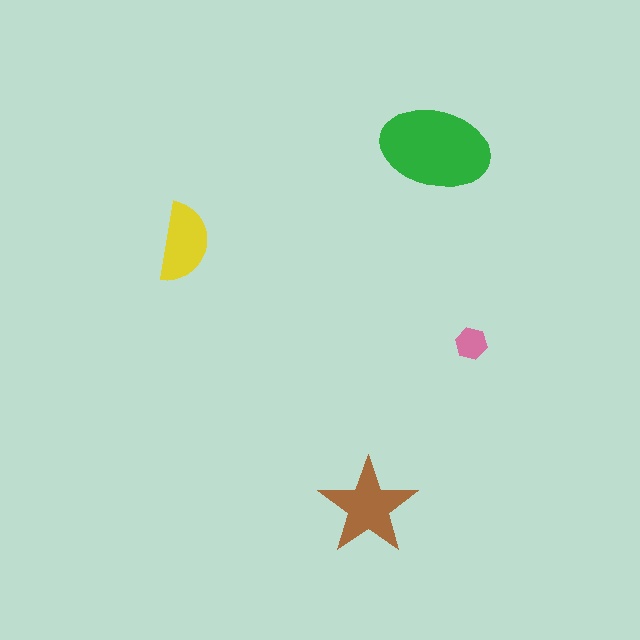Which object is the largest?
The green ellipse.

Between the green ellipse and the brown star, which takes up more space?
The green ellipse.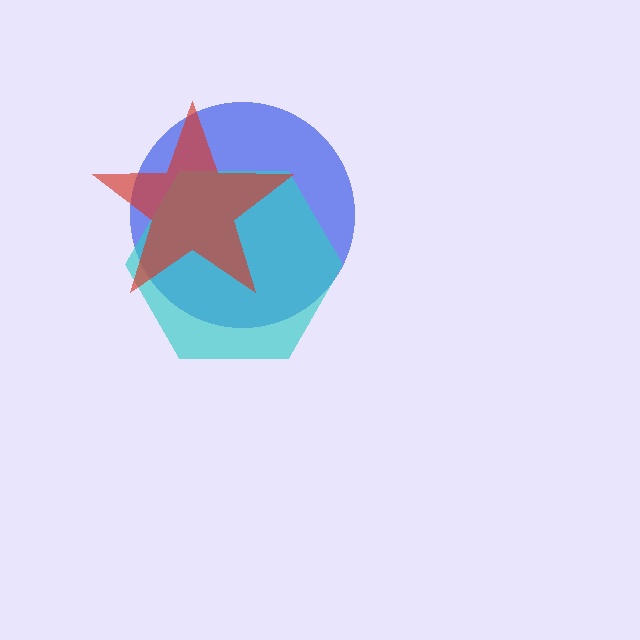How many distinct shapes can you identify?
There are 3 distinct shapes: a blue circle, a cyan hexagon, a red star.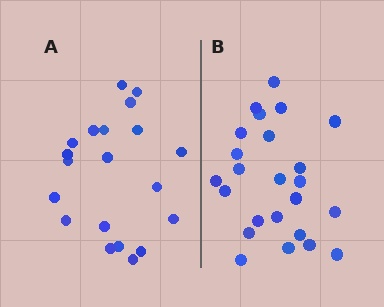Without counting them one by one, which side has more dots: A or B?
Region B (the right region) has more dots.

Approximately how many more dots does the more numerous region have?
Region B has about 4 more dots than region A.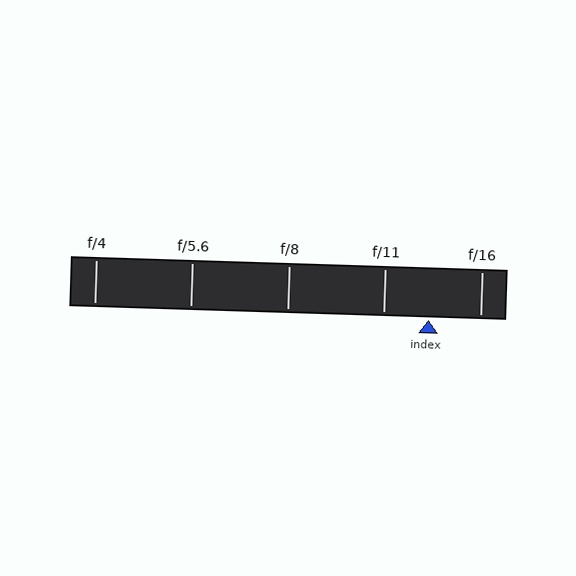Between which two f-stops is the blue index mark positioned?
The index mark is between f/11 and f/16.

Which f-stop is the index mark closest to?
The index mark is closest to f/11.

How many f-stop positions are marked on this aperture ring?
There are 5 f-stop positions marked.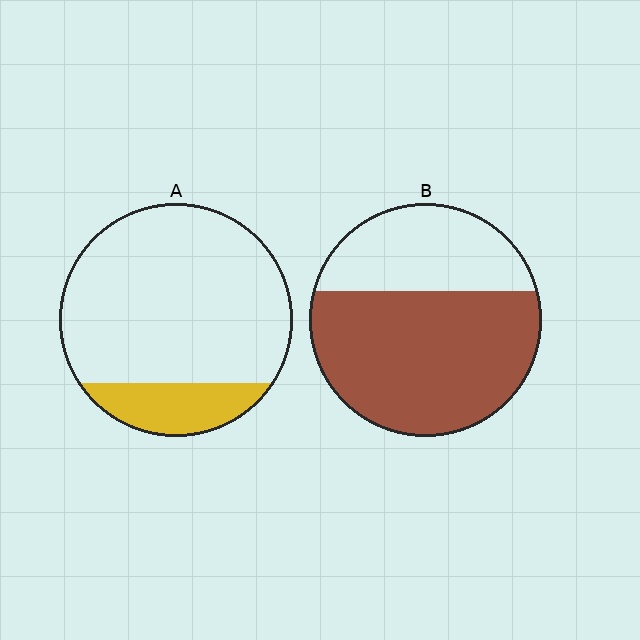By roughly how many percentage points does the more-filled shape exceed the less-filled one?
By roughly 50 percentage points (B over A).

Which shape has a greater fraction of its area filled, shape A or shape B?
Shape B.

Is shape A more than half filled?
No.